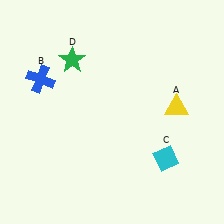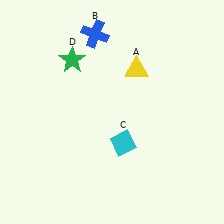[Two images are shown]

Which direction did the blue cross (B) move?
The blue cross (B) moved right.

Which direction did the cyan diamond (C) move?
The cyan diamond (C) moved left.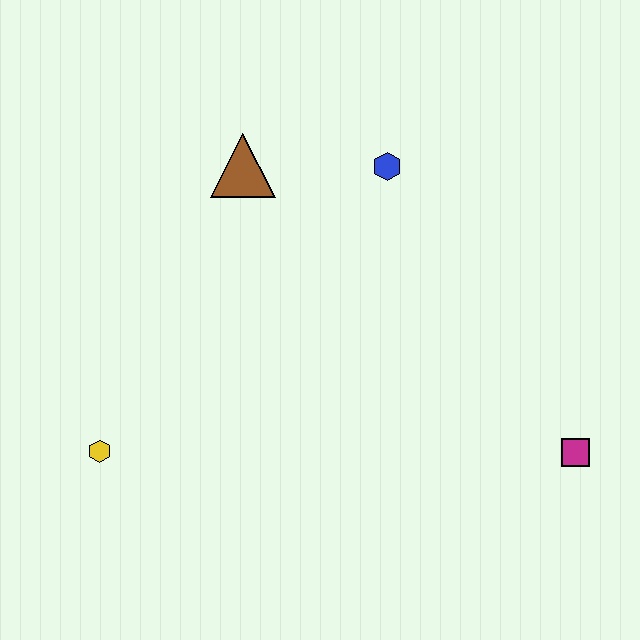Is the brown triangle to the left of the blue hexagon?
Yes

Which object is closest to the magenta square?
The blue hexagon is closest to the magenta square.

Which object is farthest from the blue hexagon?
The yellow hexagon is farthest from the blue hexagon.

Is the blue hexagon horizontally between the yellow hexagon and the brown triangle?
No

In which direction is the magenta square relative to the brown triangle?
The magenta square is to the right of the brown triangle.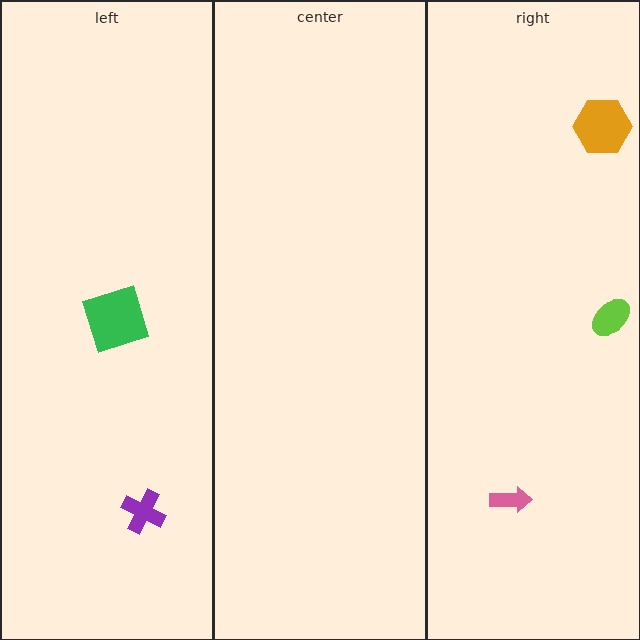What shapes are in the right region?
The orange hexagon, the lime ellipse, the pink arrow.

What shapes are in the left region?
The purple cross, the green square.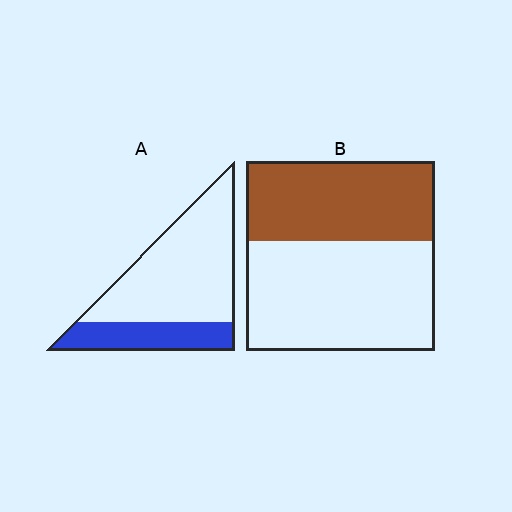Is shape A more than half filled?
No.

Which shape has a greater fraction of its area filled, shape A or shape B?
Shape B.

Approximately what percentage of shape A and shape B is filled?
A is approximately 30% and B is approximately 40%.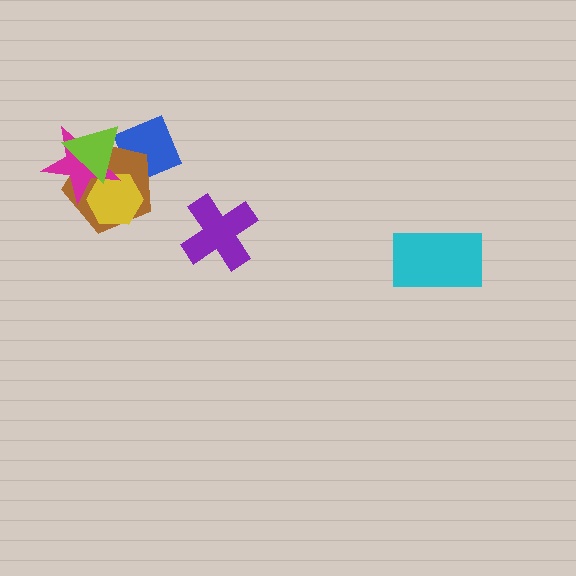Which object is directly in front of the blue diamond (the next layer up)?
The brown pentagon is directly in front of the blue diamond.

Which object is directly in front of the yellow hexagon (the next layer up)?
The magenta star is directly in front of the yellow hexagon.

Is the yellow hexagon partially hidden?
Yes, it is partially covered by another shape.